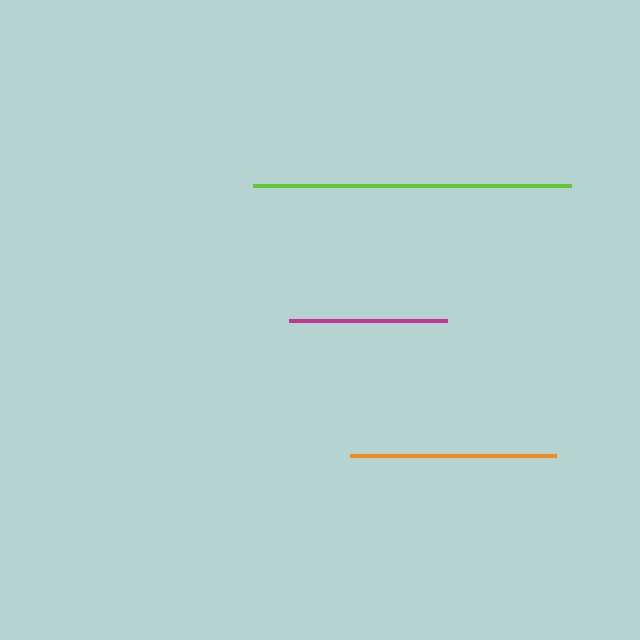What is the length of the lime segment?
The lime segment is approximately 318 pixels long.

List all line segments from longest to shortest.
From longest to shortest: lime, orange, magenta.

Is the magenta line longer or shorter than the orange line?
The orange line is longer than the magenta line.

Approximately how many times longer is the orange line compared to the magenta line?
The orange line is approximately 1.3 times the length of the magenta line.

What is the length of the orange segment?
The orange segment is approximately 206 pixels long.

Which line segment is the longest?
The lime line is the longest at approximately 318 pixels.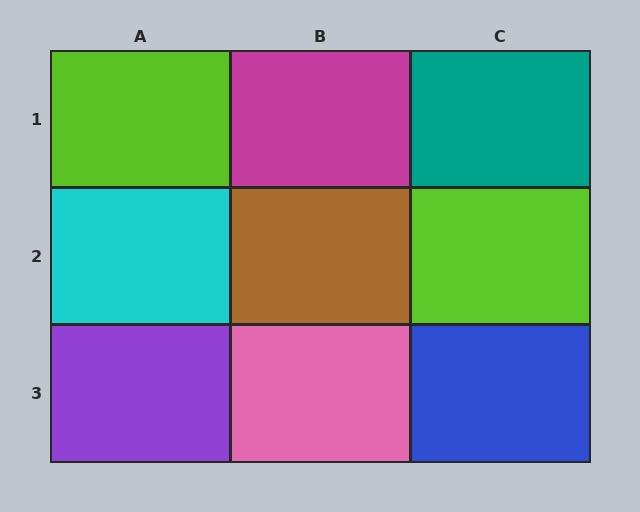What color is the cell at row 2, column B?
Brown.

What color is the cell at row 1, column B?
Magenta.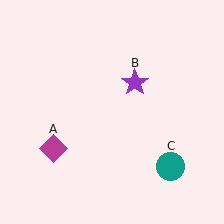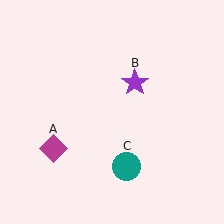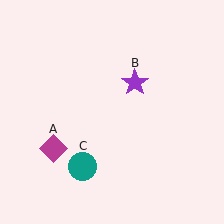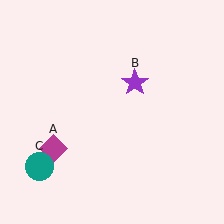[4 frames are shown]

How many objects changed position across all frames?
1 object changed position: teal circle (object C).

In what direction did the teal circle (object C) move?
The teal circle (object C) moved left.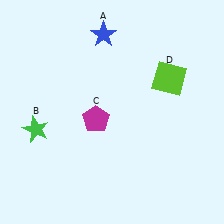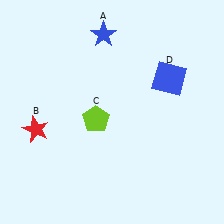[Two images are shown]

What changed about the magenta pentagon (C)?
In Image 1, C is magenta. In Image 2, it changed to lime.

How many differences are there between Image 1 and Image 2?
There are 3 differences between the two images.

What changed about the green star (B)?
In Image 1, B is green. In Image 2, it changed to red.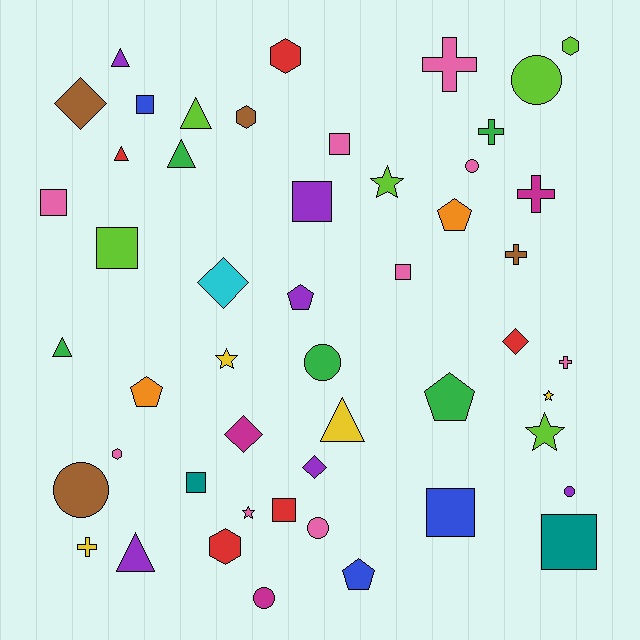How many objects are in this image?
There are 50 objects.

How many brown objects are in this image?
There are 4 brown objects.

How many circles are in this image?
There are 7 circles.